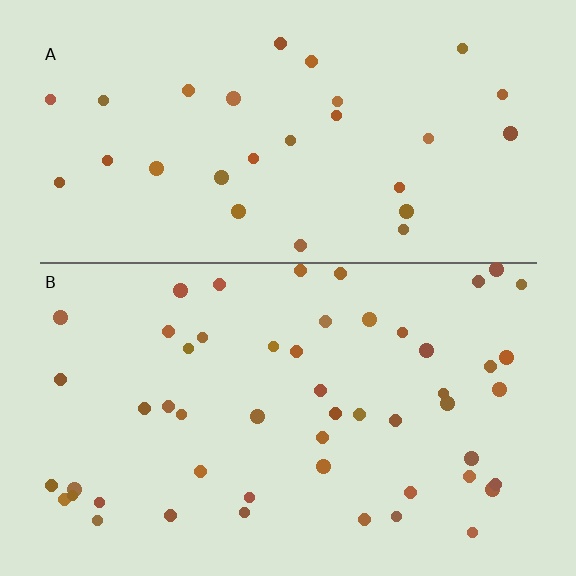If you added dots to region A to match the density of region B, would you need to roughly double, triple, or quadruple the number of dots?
Approximately double.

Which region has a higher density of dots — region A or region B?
B (the bottom).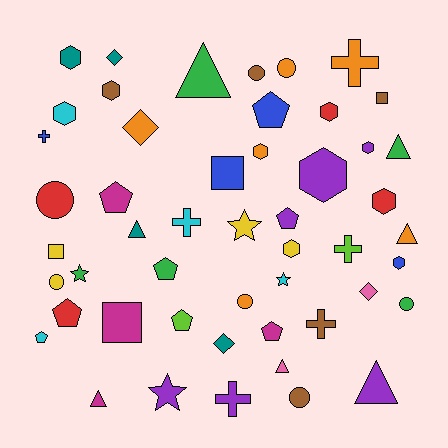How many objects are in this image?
There are 50 objects.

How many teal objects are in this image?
There are 4 teal objects.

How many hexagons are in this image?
There are 10 hexagons.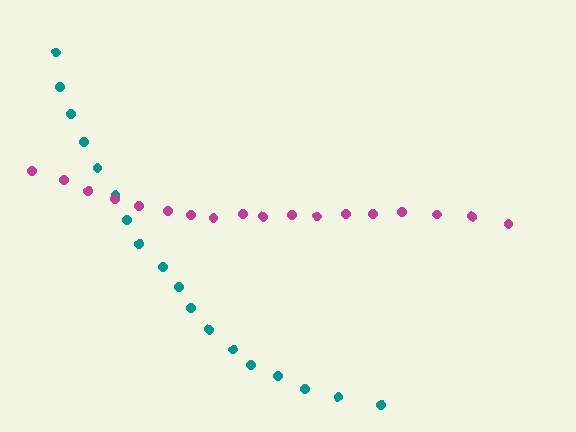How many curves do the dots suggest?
There are 2 distinct paths.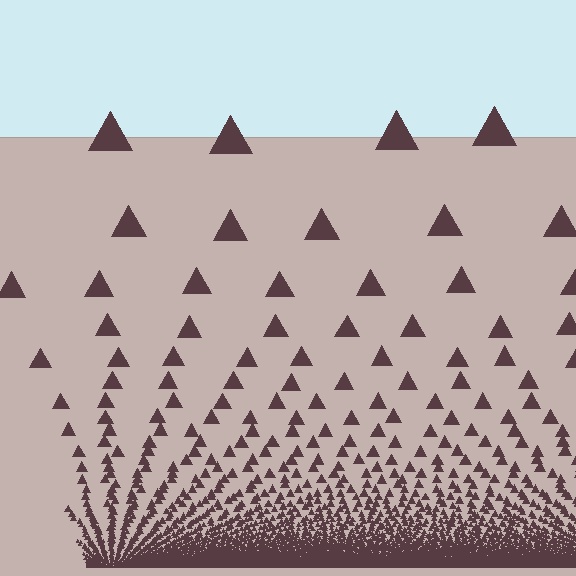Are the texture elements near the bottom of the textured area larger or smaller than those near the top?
Smaller. The gradient is inverted — elements near the bottom are smaller and denser.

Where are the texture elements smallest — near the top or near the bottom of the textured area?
Near the bottom.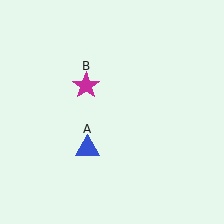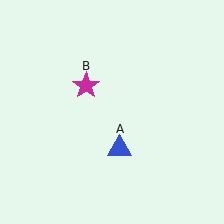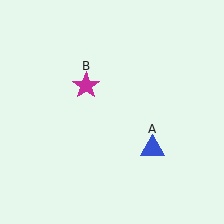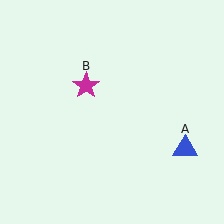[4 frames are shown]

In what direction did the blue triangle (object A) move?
The blue triangle (object A) moved right.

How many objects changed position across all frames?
1 object changed position: blue triangle (object A).